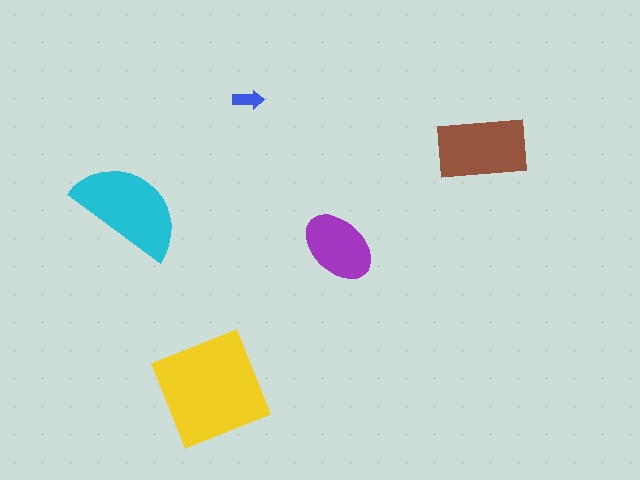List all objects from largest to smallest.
The yellow diamond, the cyan semicircle, the brown rectangle, the purple ellipse, the blue arrow.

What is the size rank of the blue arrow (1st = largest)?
5th.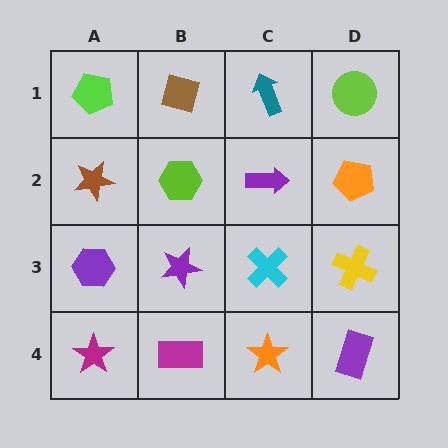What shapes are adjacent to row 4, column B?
A purple star (row 3, column B), a magenta star (row 4, column A), an orange star (row 4, column C).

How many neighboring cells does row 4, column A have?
2.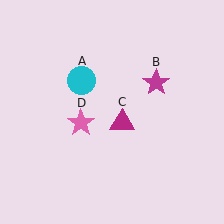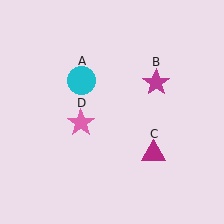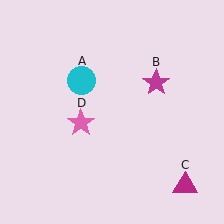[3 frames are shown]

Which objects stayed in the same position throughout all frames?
Cyan circle (object A) and magenta star (object B) and pink star (object D) remained stationary.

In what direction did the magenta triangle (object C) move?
The magenta triangle (object C) moved down and to the right.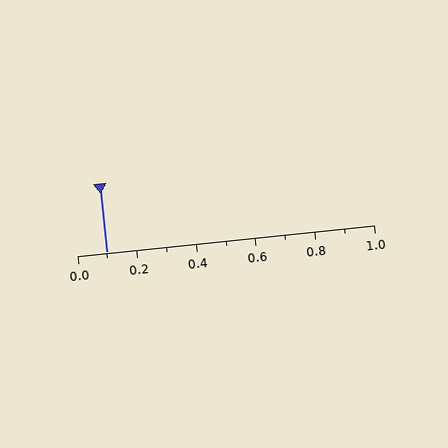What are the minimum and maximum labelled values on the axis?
The axis runs from 0.0 to 1.0.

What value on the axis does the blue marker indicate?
The marker indicates approximately 0.1.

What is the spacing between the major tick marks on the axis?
The major ticks are spaced 0.2 apart.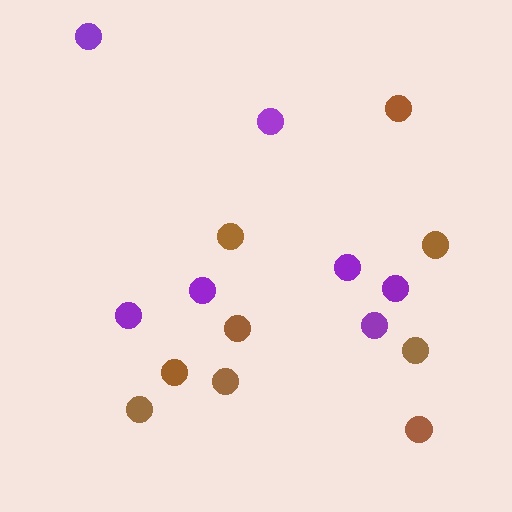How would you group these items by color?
There are 2 groups: one group of brown circles (9) and one group of purple circles (7).